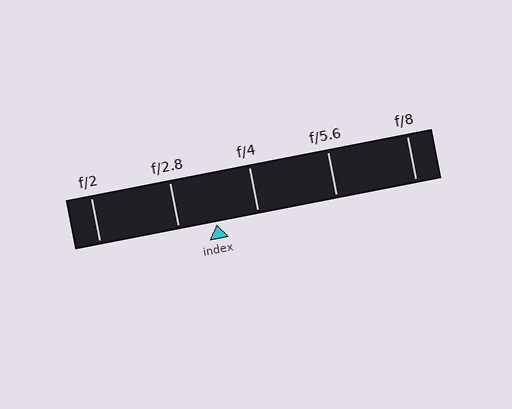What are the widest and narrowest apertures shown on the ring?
The widest aperture shown is f/2 and the narrowest is f/8.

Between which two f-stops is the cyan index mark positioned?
The index mark is between f/2.8 and f/4.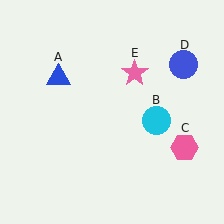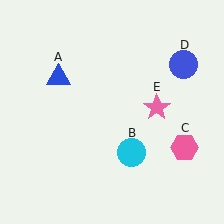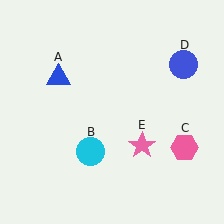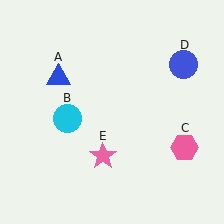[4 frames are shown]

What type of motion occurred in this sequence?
The cyan circle (object B), pink star (object E) rotated clockwise around the center of the scene.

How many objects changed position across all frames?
2 objects changed position: cyan circle (object B), pink star (object E).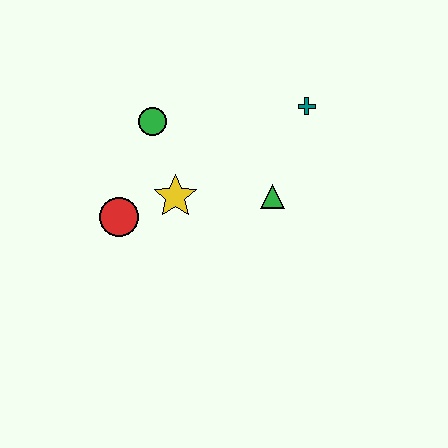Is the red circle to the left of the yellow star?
Yes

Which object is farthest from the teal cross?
The red circle is farthest from the teal cross.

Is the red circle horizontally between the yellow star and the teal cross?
No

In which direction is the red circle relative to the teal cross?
The red circle is to the left of the teal cross.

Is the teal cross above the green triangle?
Yes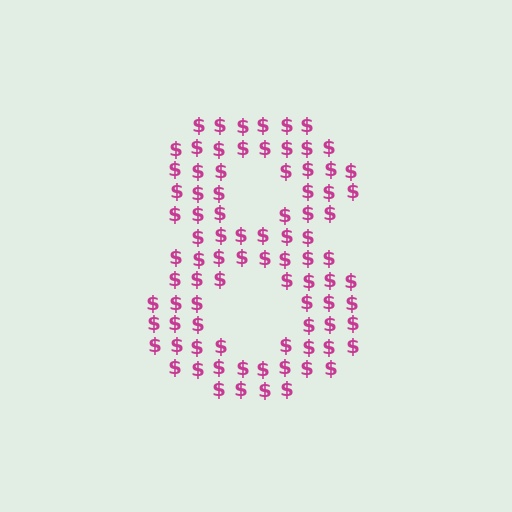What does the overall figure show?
The overall figure shows the digit 8.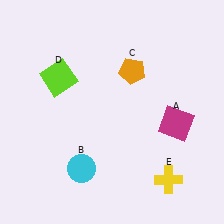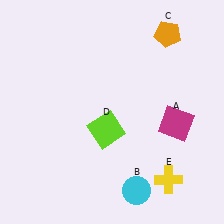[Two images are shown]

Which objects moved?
The objects that moved are: the cyan circle (B), the orange pentagon (C), the lime square (D).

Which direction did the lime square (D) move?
The lime square (D) moved down.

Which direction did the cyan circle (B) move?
The cyan circle (B) moved right.